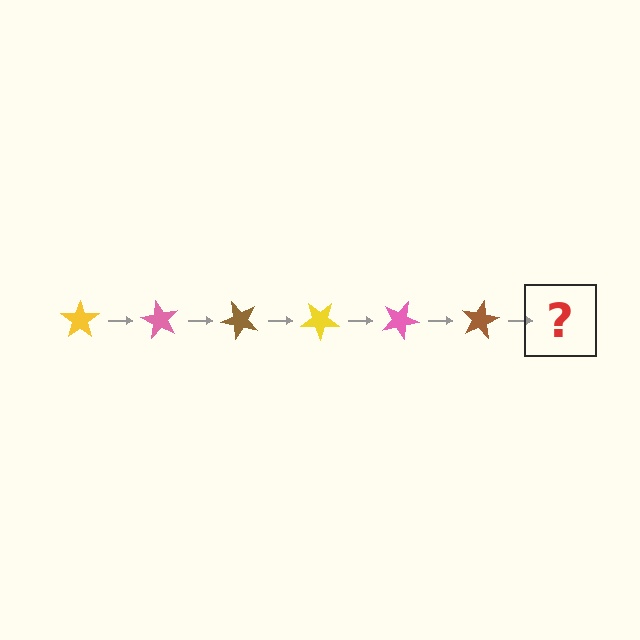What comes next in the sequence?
The next element should be a yellow star, rotated 360 degrees from the start.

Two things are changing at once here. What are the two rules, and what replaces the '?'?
The two rules are that it rotates 60 degrees each step and the color cycles through yellow, pink, and brown. The '?' should be a yellow star, rotated 360 degrees from the start.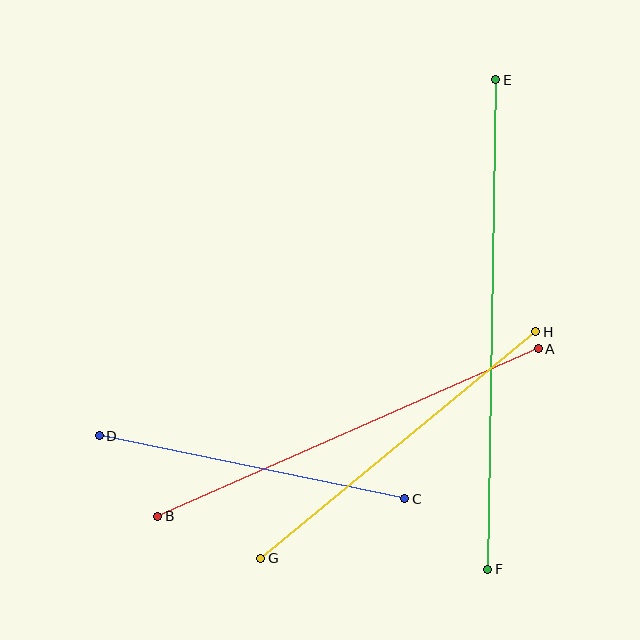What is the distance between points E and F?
The distance is approximately 489 pixels.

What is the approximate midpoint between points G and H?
The midpoint is at approximately (398, 445) pixels.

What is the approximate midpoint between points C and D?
The midpoint is at approximately (252, 467) pixels.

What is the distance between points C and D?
The distance is approximately 312 pixels.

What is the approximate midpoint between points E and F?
The midpoint is at approximately (492, 325) pixels.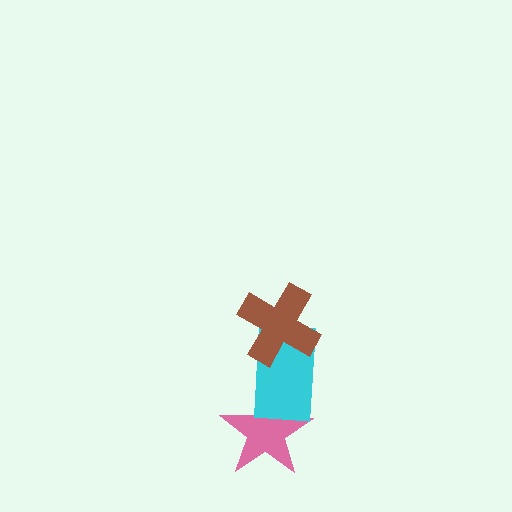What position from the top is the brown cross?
The brown cross is 1st from the top.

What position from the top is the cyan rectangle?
The cyan rectangle is 2nd from the top.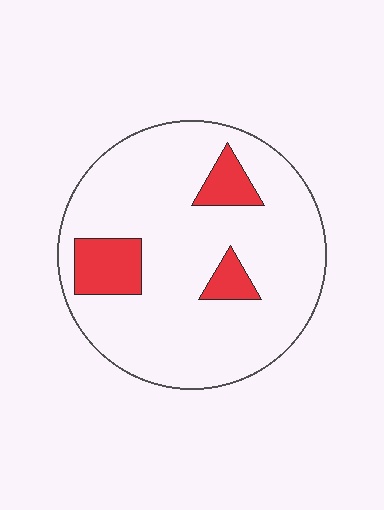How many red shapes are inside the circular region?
3.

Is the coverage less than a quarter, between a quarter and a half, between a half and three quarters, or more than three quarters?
Less than a quarter.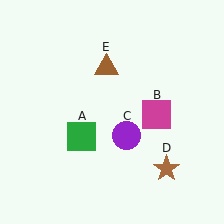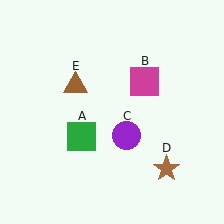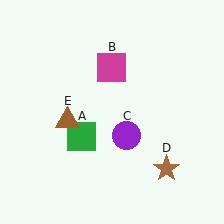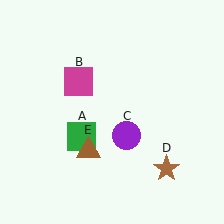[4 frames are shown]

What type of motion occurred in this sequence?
The magenta square (object B), brown triangle (object E) rotated counterclockwise around the center of the scene.